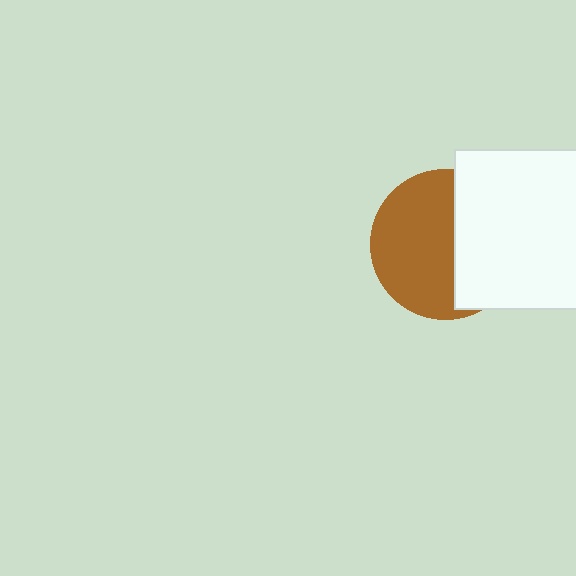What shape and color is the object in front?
The object in front is a white square.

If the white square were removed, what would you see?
You would see the complete brown circle.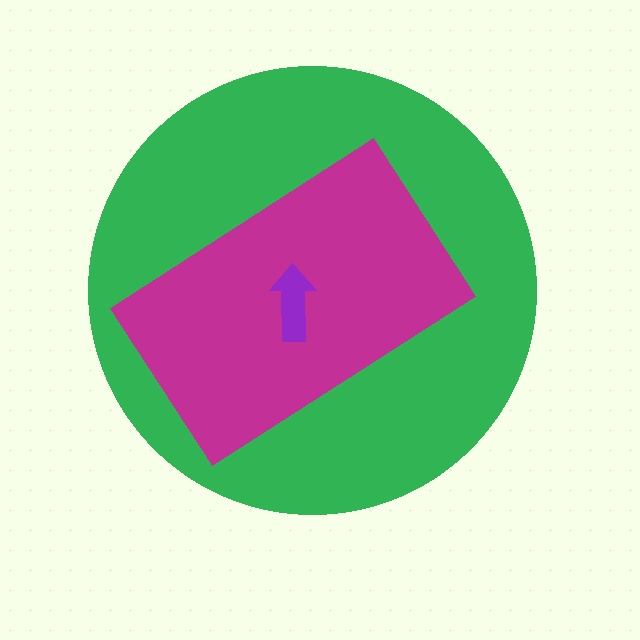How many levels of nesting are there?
3.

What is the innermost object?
The purple arrow.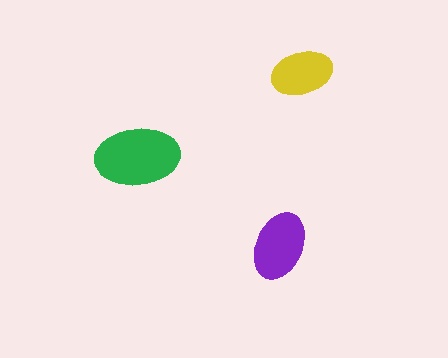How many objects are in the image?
There are 3 objects in the image.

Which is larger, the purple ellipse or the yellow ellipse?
The purple one.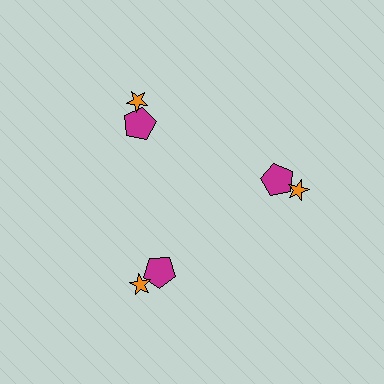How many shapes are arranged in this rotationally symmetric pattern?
There are 6 shapes, arranged in 3 groups of 2.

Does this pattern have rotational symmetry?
Yes, this pattern has 3-fold rotational symmetry. It looks the same after rotating 120 degrees around the center.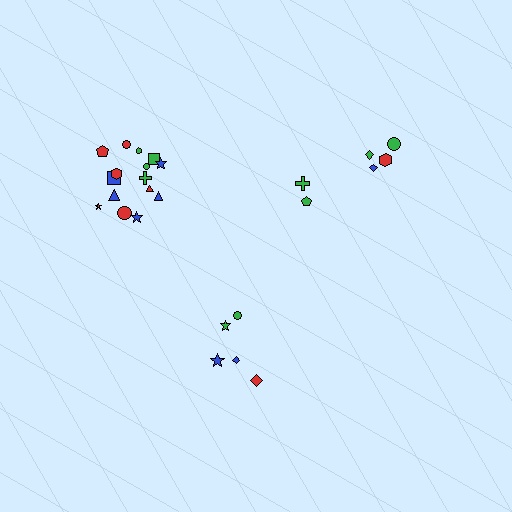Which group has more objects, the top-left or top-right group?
The top-left group.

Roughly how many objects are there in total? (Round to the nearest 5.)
Roughly 25 objects in total.